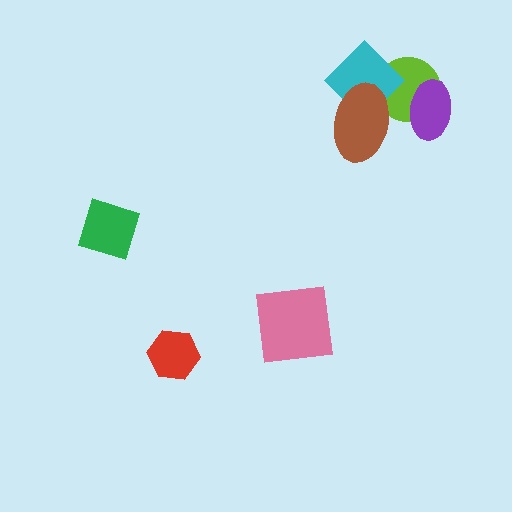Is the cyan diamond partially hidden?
Yes, it is partially covered by another shape.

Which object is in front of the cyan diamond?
The brown ellipse is in front of the cyan diamond.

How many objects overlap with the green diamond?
0 objects overlap with the green diamond.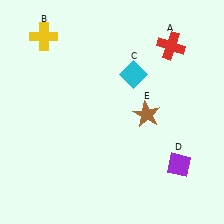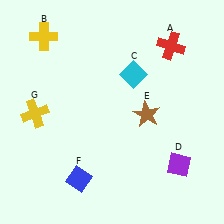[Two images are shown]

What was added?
A blue diamond (F), a yellow cross (G) were added in Image 2.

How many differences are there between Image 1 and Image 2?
There are 2 differences between the two images.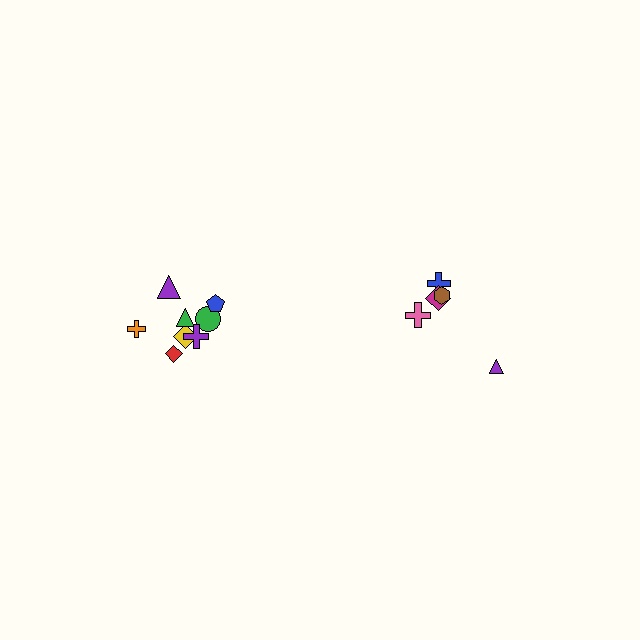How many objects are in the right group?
There are 5 objects.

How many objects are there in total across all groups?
There are 13 objects.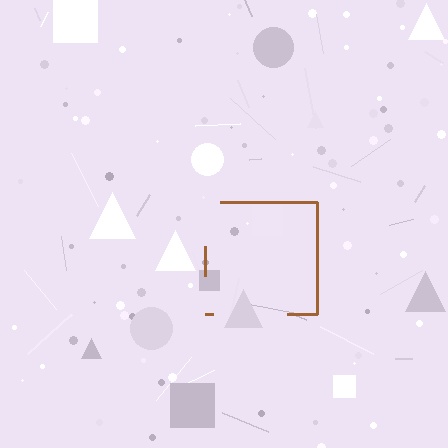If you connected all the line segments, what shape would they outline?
They would outline a square.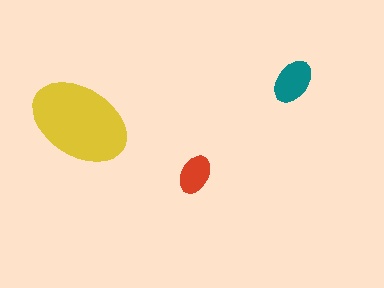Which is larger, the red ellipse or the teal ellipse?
The teal one.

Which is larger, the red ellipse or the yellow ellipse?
The yellow one.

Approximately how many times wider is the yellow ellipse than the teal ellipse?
About 2 times wider.